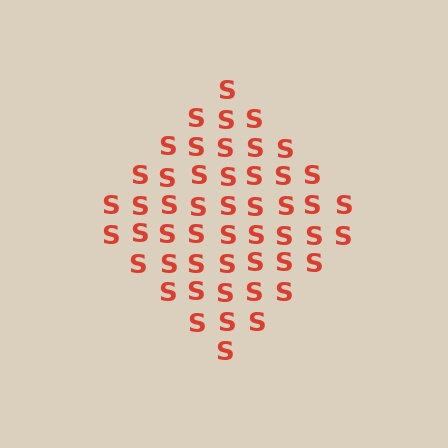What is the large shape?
The large shape is a diamond.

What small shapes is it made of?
It is made of small letter S's.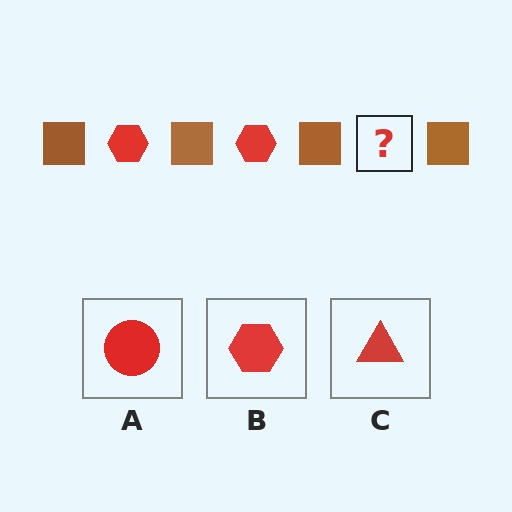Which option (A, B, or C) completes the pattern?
B.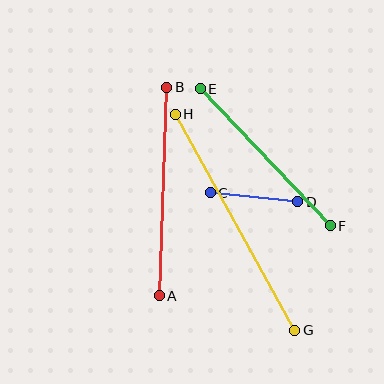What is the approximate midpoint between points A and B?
The midpoint is at approximately (163, 191) pixels.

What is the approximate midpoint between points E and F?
The midpoint is at approximately (265, 157) pixels.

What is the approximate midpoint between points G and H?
The midpoint is at approximately (235, 222) pixels.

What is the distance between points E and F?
The distance is approximately 189 pixels.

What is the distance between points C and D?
The distance is approximately 88 pixels.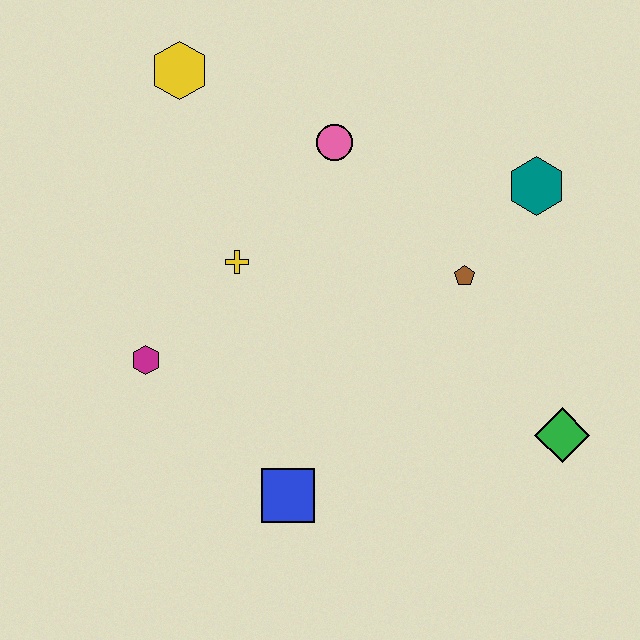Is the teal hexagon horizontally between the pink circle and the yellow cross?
No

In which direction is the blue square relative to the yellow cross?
The blue square is below the yellow cross.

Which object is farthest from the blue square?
The yellow hexagon is farthest from the blue square.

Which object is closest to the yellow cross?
The magenta hexagon is closest to the yellow cross.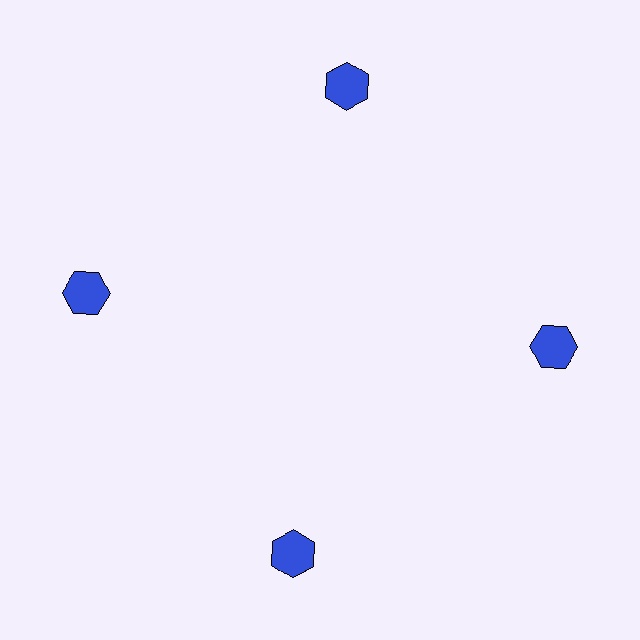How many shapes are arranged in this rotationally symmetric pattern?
There are 4 shapes, arranged in 4 groups of 1.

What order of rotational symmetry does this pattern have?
This pattern has 4-fold rotational symmetry.